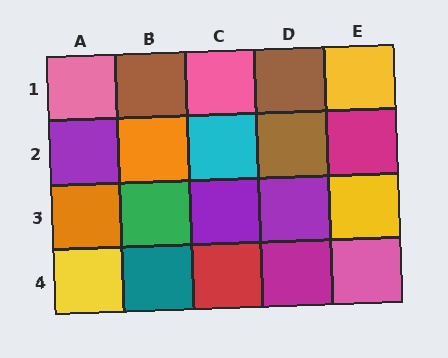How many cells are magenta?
2 cells are magenta.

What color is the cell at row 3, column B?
Green.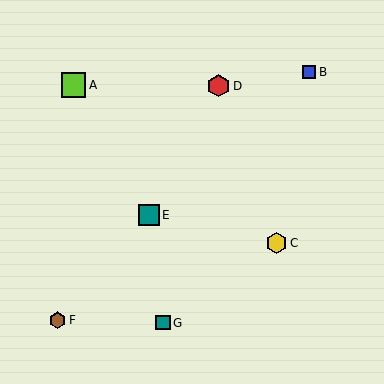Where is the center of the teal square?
The center of the teal square is at (163, 323).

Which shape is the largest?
The lime square (labeled A) is the largest.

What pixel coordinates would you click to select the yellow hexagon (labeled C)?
Click at (277, 243) to select the yellow hexagon C.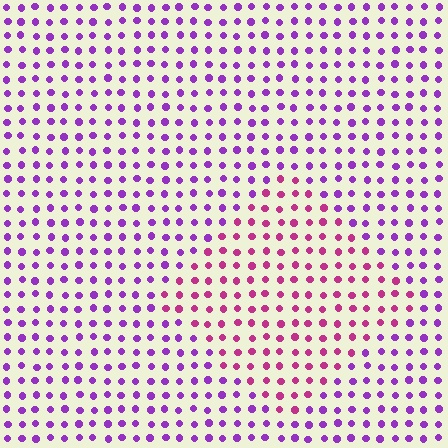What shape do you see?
I see a diamond.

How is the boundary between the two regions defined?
The boundary is defined purely by a slight shift in hue (about 40 degrees). Spacing, size, and orientation are identical on both sides.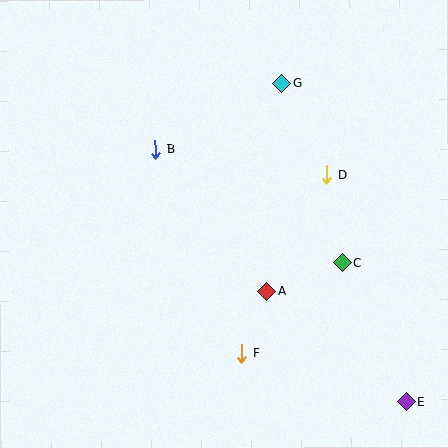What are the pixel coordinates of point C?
Point C is at (342, 263).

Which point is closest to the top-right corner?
Point G is closest to the top-right corner.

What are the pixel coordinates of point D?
Point D is at (327, 175).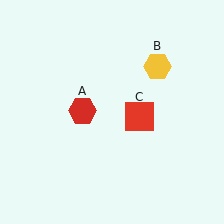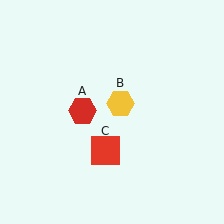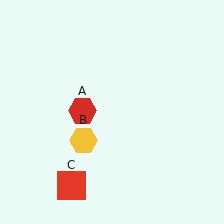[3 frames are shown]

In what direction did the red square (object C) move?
The red square (object C) moved down and to the left.